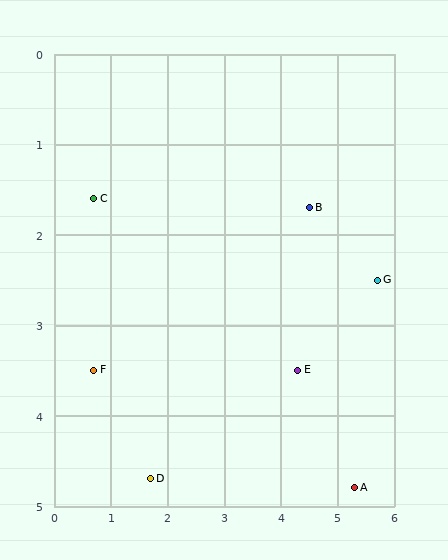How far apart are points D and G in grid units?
Points D and G are about 4.6 grid units apart.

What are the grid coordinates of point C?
Point C is at approximately (0.7, 1.6).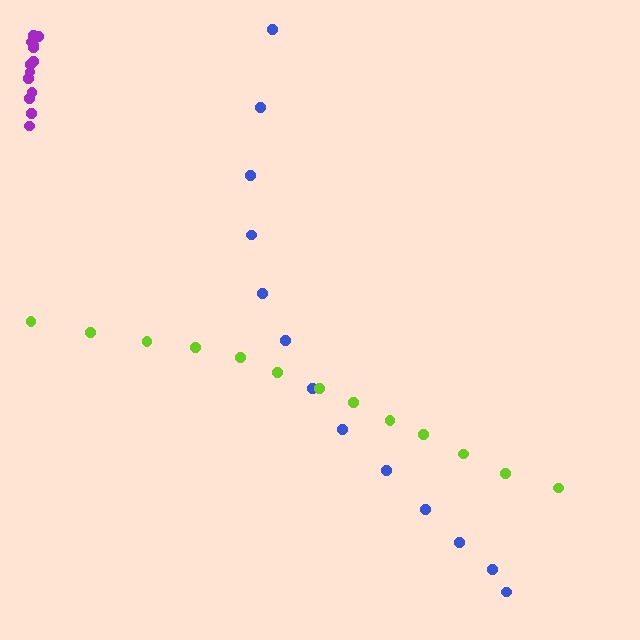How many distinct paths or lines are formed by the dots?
There are 3 distinct paths.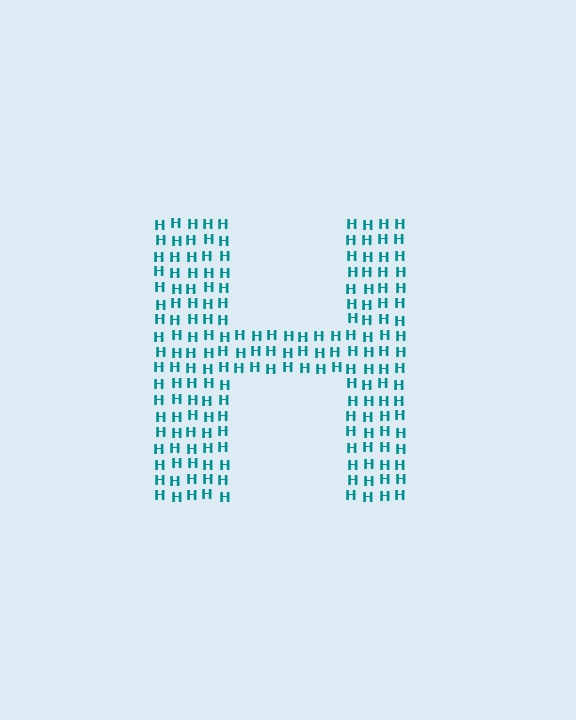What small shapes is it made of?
It is made of small letter H's.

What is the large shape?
The large shape is the letter H.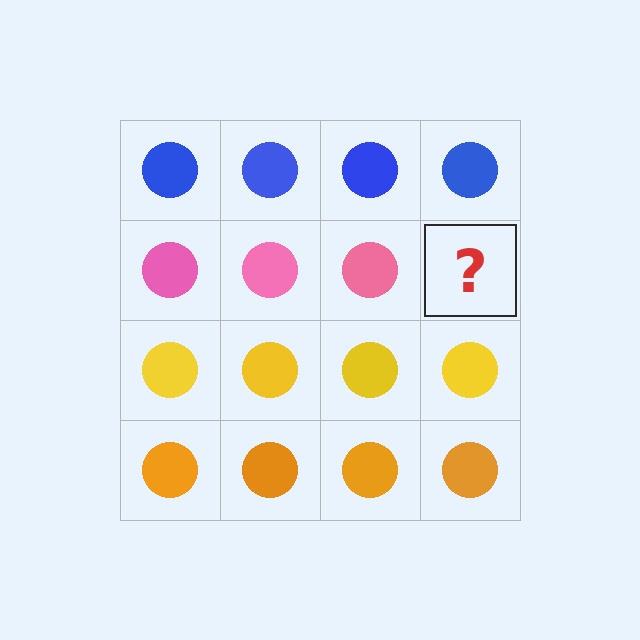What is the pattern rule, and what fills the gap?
The rule is that each row has a consistent color. The gap should be filled with a pink circle.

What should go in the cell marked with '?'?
The missing cell should contain a pink circle.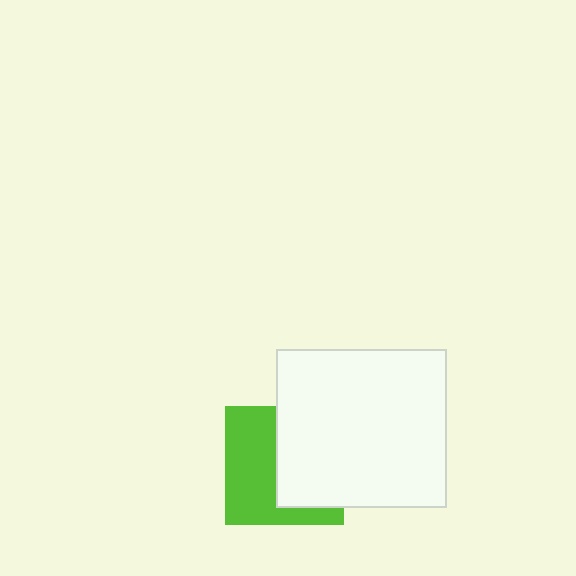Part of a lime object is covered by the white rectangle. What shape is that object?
It is a square.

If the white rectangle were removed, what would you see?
You would see the complete lime square.